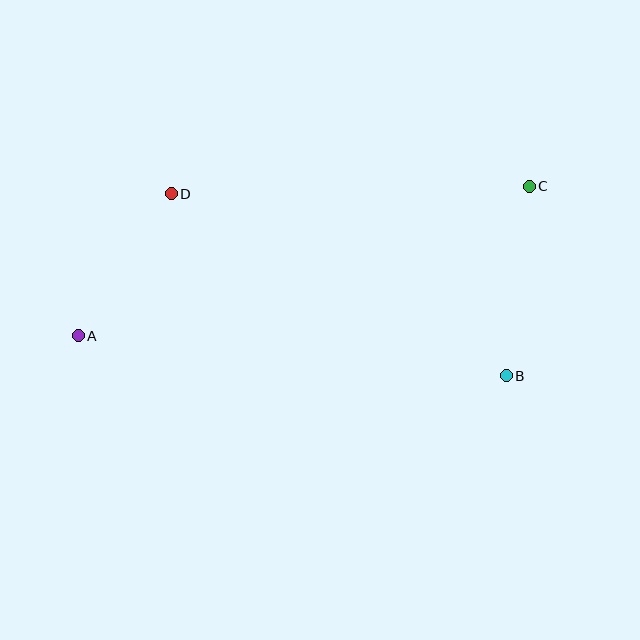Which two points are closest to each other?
Points A and D are closest to each other.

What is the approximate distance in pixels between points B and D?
The distance between B and D is approximately 381 pixels.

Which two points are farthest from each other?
Points A and C are farthest from each other.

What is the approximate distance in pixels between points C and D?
The distance between C and D is approximately 358 pixels.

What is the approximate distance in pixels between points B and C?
The distance between B and C is approximately 191 pixels.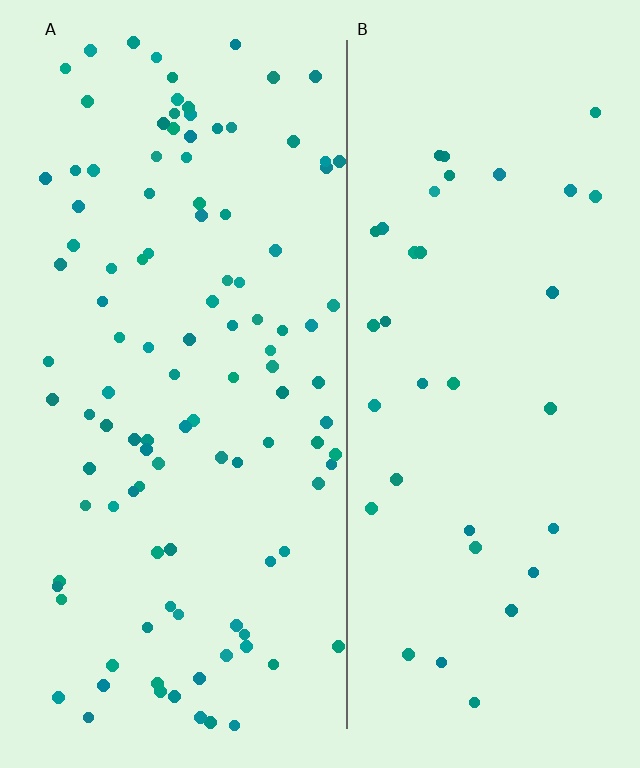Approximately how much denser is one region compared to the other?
Approximately 3.0× — region A over region B.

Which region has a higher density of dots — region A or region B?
A (the left).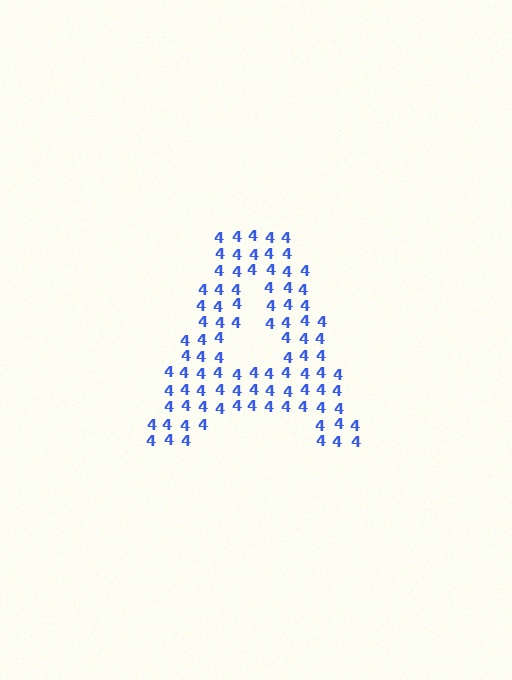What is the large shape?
The large shape is the letter A.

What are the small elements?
The small elements are digit 4's.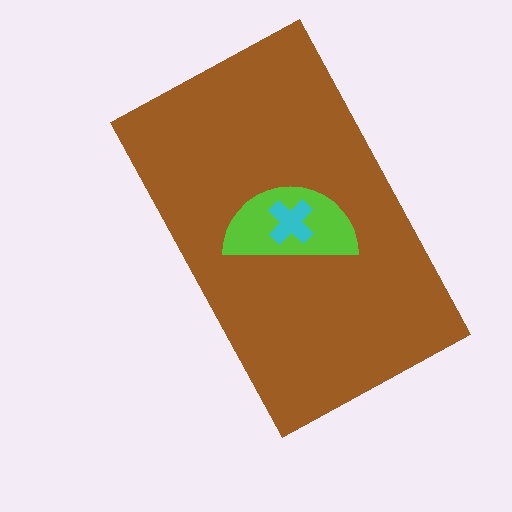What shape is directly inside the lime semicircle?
The cyan cross.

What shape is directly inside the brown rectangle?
The lime semicircle.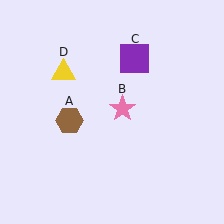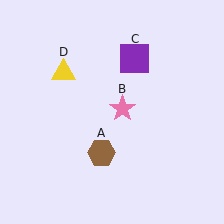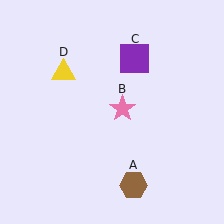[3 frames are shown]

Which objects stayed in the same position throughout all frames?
Pink star (object B) and purple square (object C) and yellow triangle (object D) remained stationary.